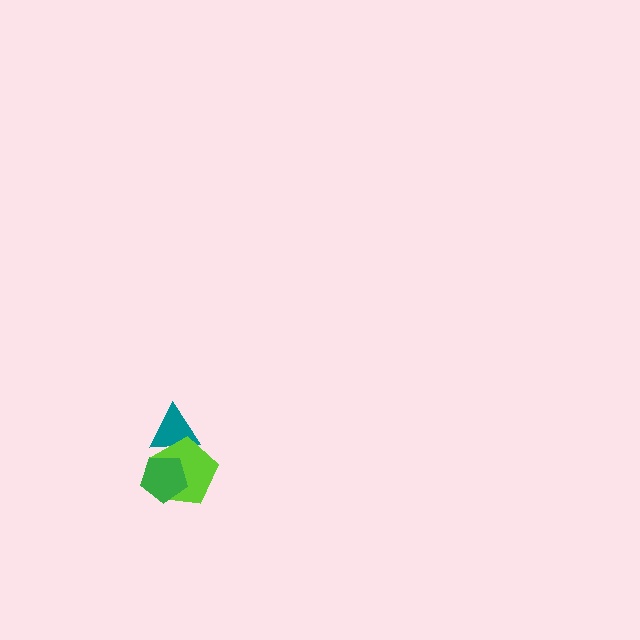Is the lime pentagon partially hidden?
Yes, it is partially covered by another shape.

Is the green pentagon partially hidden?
No, no other shape covers it.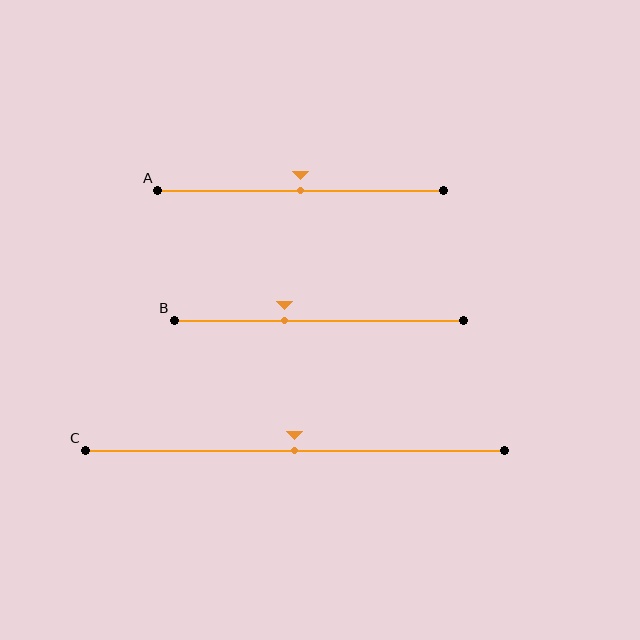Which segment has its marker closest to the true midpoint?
Segment A has its marker closest to the true midpoint.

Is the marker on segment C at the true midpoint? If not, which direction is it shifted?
Yes, the marker on segment C is at the true midpoint.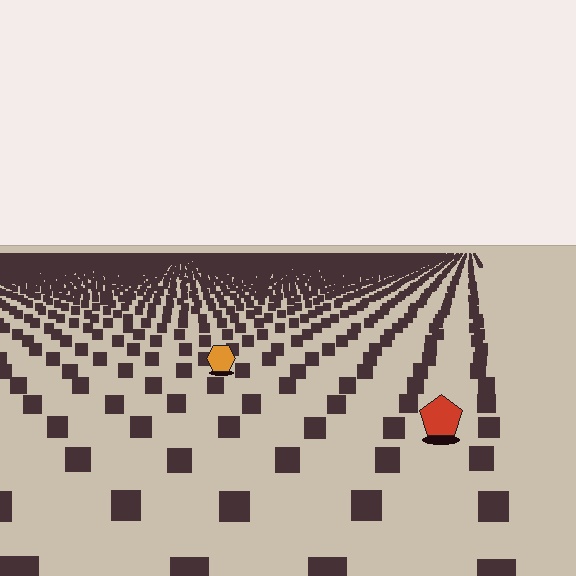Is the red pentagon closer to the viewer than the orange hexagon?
Yes. The red pentagon is closer — you can tell from the texture gradient: the ground texture is coarser near it.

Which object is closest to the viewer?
The red pentagon is closest. The texture marks near it are larger and more spread out.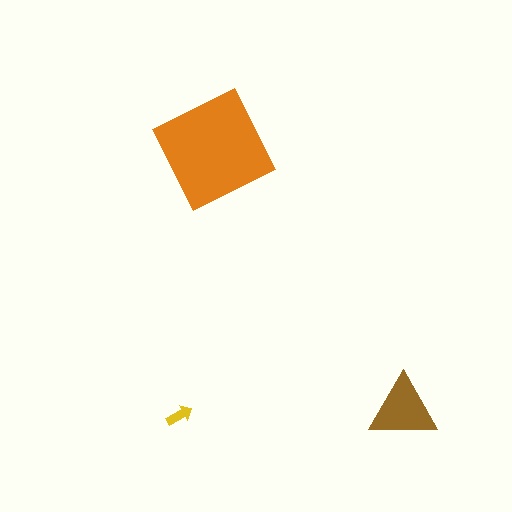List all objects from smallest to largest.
The yellow arrow, the brown triangle, the orange diamond.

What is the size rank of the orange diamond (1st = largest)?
1st.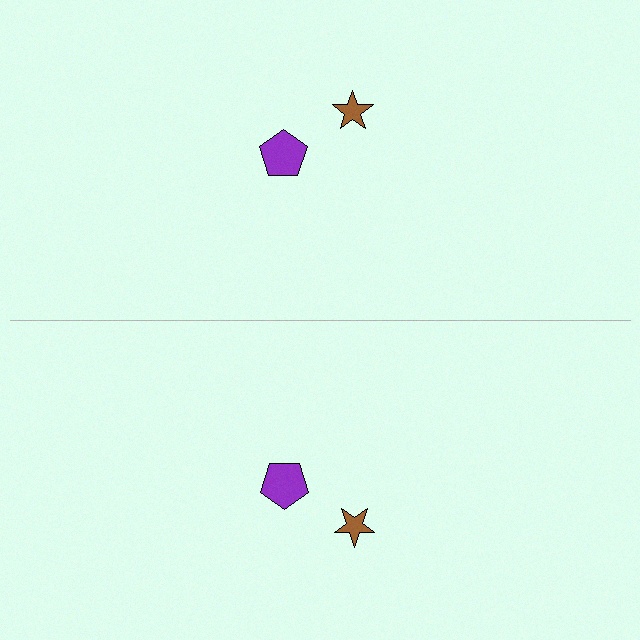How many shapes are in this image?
There are 4 shapes in this image.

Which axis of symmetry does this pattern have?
The pattern has a horizontal axis of symmetry running through the center of the image.